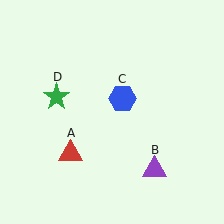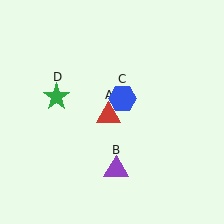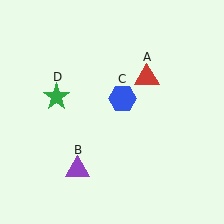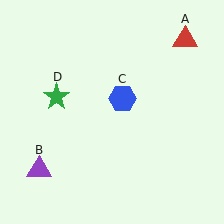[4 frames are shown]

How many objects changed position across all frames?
2 objects changed position: red triangle (object A), purple triangle (object B).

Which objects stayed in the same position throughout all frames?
Blue hexagon (object C) and green star (object D) remained stationary.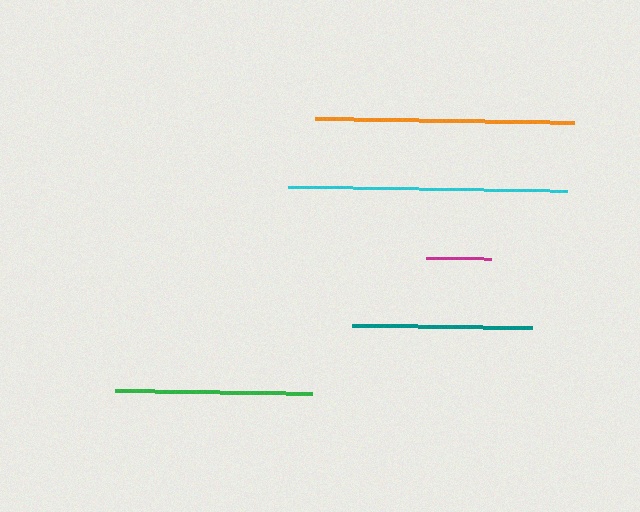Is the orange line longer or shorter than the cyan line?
The cyan line is longer than the orange line.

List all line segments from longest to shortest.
From longest to shortest: cyan, orange, green, teal, magenta.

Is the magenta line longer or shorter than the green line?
The green line is longer than the magenta line.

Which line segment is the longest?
The cyan line is the longest at approximately 279 pixels.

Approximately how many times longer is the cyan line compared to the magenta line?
The cyan line is approximately 4.3 times the length of the magenta line.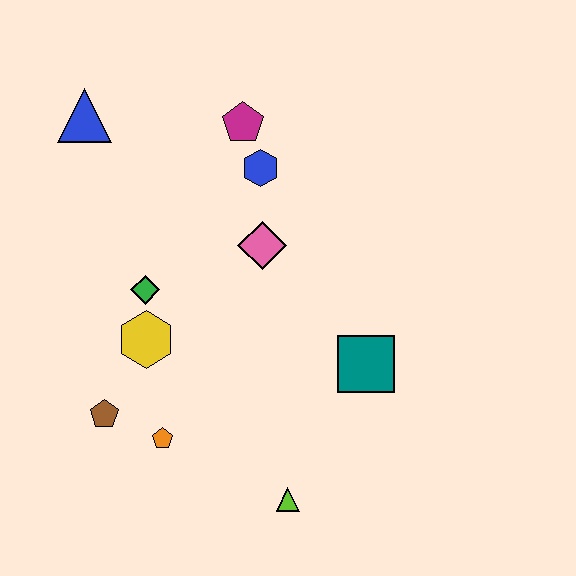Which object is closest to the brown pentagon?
The orange pentagon is closest to the brown pentagon.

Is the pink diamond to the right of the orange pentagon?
Yes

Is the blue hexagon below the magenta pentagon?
Yes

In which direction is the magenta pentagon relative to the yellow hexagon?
The magenta pentagon is above the yellow hexagon.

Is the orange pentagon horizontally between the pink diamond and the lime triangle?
No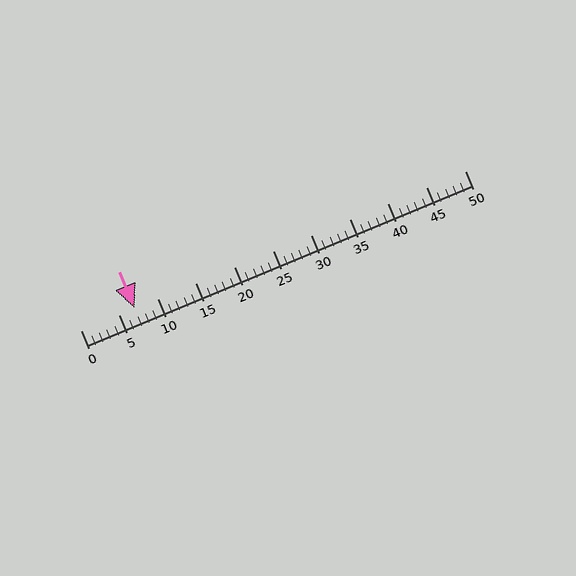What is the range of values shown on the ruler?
The ruler shows values from 0 to 50.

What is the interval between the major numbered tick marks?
The major tick marks are spaced 5 units apart.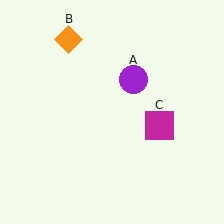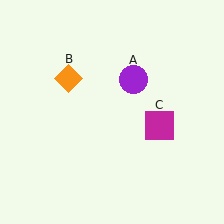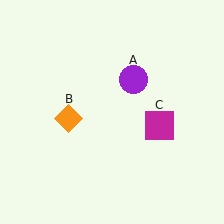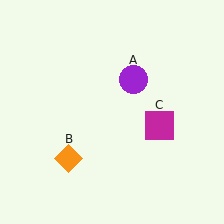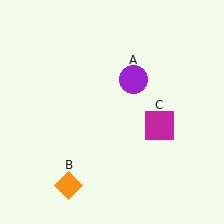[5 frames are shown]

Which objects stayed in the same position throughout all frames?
Purple circle (object A) and magenta square (object C) remained stationary.